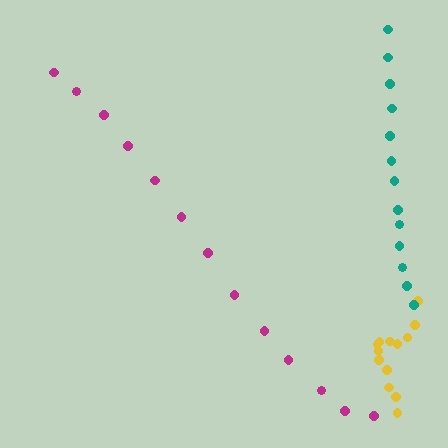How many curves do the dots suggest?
There are 3 distinct paths.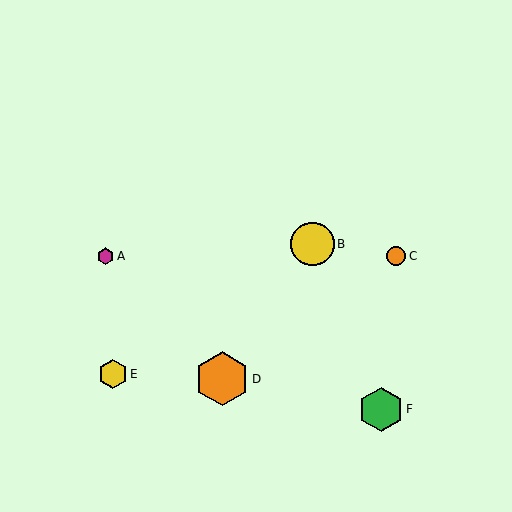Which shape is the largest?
The orange hexagon (labeled D) is the largest.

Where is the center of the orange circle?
The center of the orange circle is at (396, 256).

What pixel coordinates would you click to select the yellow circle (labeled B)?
Click at (313, 244) to select the yellow circle B.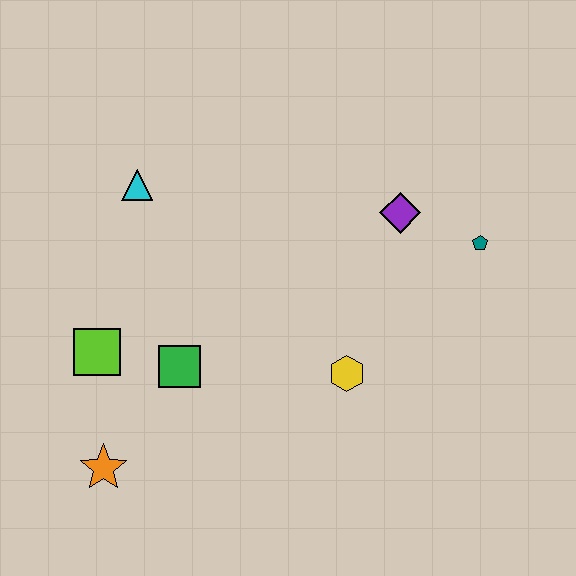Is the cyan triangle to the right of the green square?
No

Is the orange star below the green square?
Yes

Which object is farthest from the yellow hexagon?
The cyan triangle is farthest from the yellow hexagon.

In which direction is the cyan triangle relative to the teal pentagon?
The cyan triangle is to the left of the teal pentagon.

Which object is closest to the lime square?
The green square is closest to the lime square.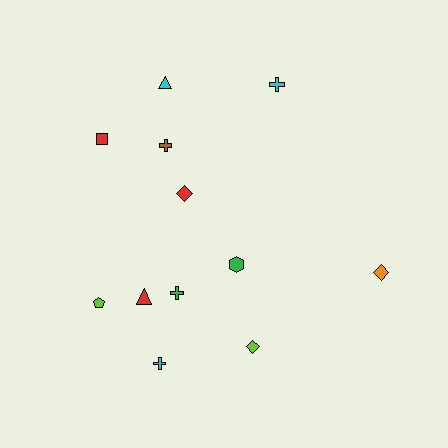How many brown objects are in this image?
There is 1 brown object.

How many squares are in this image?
There is 1 square.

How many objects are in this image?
There are 12 objects.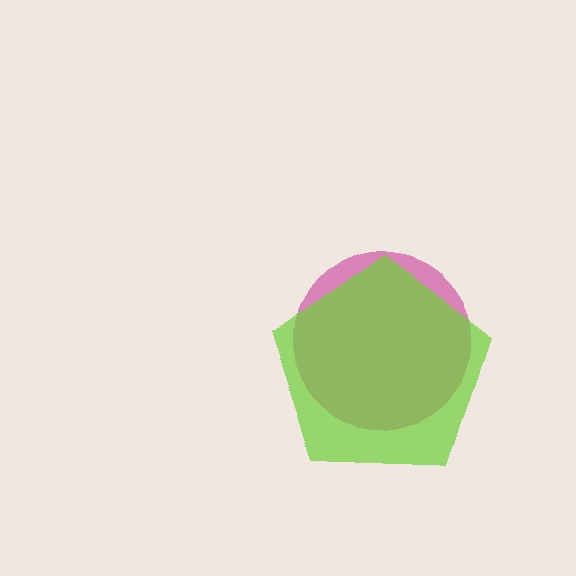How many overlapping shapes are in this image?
There are 2 overlapping shapes in the image.